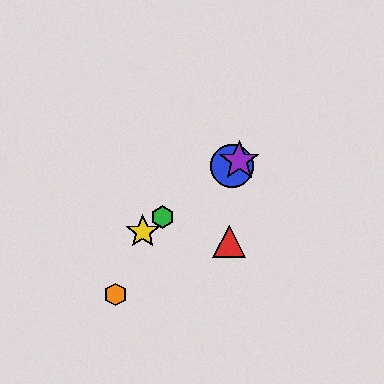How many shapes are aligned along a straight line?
4 shapes (the blue circle, the green hexagon, the yellow star, the purple star) are aligned along a straight line.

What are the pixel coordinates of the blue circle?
The blue circle is at (232, 166).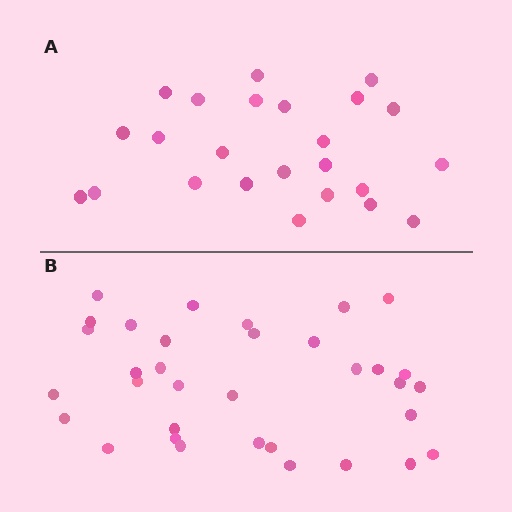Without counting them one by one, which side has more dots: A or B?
Region B (the bottom region) has more dots.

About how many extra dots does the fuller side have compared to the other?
Region B has roughly 10 or so more dots than region A.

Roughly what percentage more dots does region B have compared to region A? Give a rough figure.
About 40% more.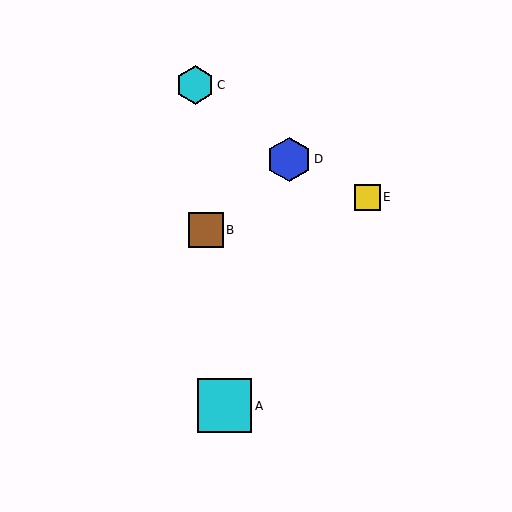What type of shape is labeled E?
Shape E is a yellow square.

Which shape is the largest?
The cyan square (labeled A) is the largest.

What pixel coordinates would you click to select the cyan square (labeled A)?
Click at (225, 406) to select the cyan square A.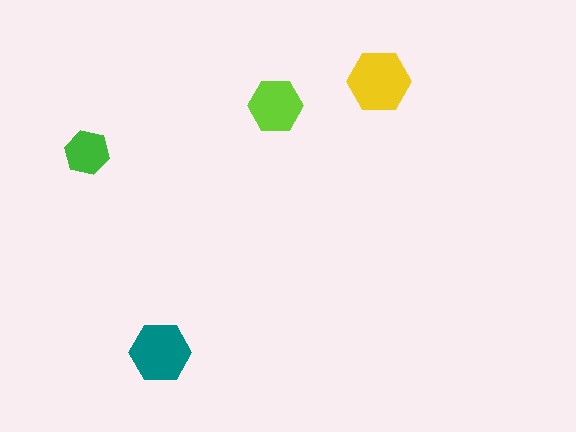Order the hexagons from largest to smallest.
the yellow one, the teal one, the lime one, the green one.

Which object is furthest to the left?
The green hexagon is leftmost.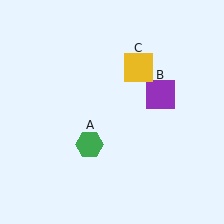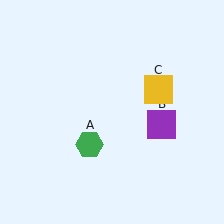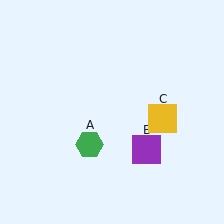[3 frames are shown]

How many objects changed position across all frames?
2 objects changed position: purple square (object B), yellow square (object C).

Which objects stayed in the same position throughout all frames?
Green hexagon (object A) remained stationary.